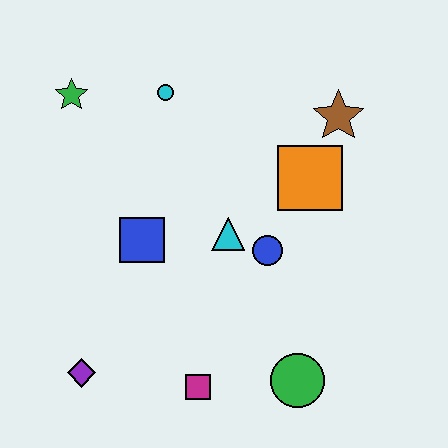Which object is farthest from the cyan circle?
The green circle is farthest from the cyan circle.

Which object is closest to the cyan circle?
The green star is closest to the cyan circle.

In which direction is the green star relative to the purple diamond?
The green star is above the purple diamond.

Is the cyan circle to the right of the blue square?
Yes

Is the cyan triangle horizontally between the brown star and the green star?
Yes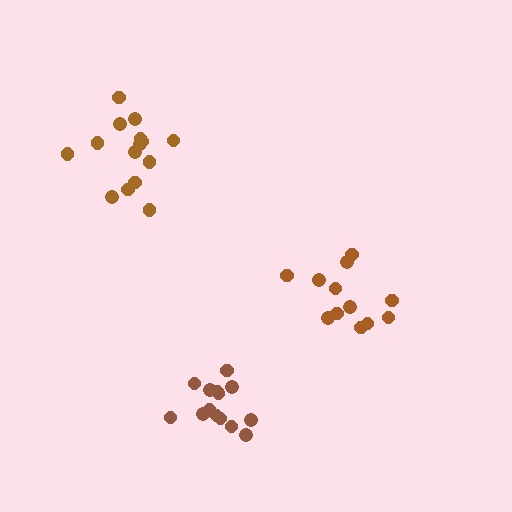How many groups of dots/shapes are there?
There are 3 groups.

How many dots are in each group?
Group 1: 14 dots, Group 2: 15 dots, Group 3: 12 dots (41 total).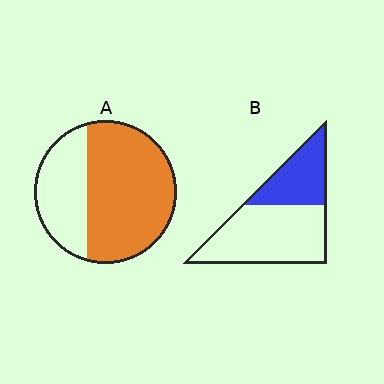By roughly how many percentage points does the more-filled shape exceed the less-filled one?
By roughly 30 percentage points (A over B).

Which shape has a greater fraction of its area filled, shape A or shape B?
Shape A.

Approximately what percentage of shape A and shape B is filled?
A is approximately 65% and B is approximately 35%.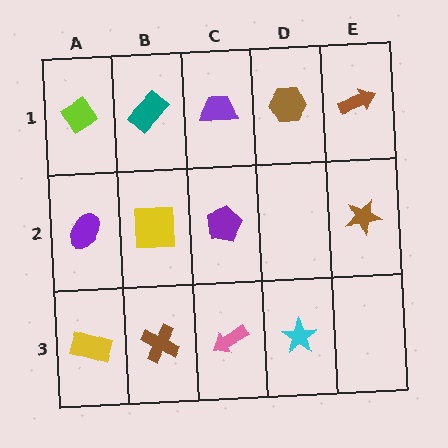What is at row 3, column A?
A yellow rectangle.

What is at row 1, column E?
A brown arrow.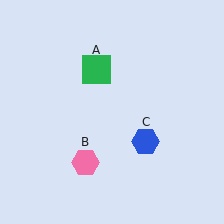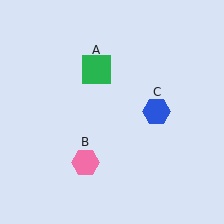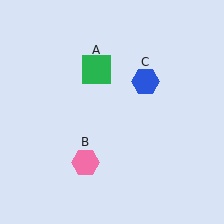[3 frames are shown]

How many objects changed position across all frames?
1 object changed position: blue hexagon (object C).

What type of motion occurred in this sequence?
The blue hexagon (object C) rotated counterclockwise around the center of the scene.